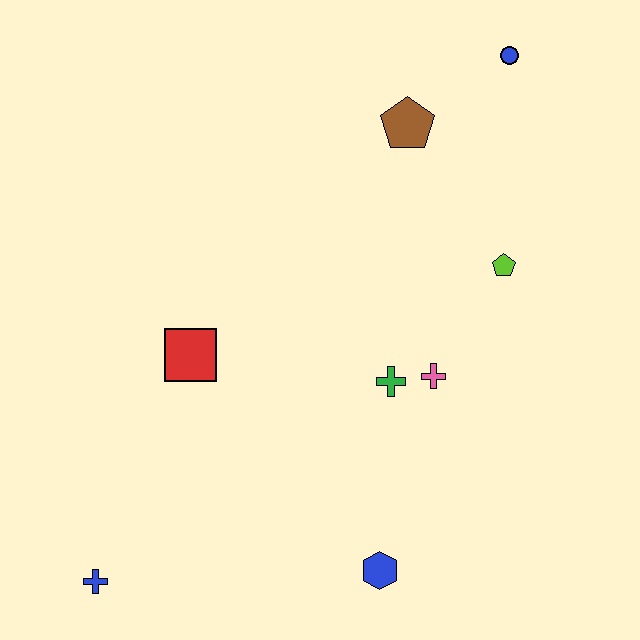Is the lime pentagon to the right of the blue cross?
Yes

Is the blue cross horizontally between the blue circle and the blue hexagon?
No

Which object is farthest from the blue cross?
The blue circle is farthest from the blue cross.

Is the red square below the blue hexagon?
No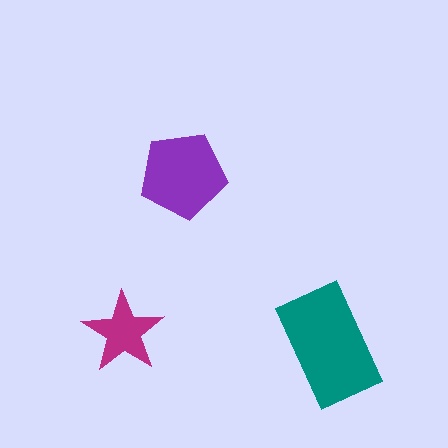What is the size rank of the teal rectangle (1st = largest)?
1st.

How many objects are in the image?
There are 3 objects in the image.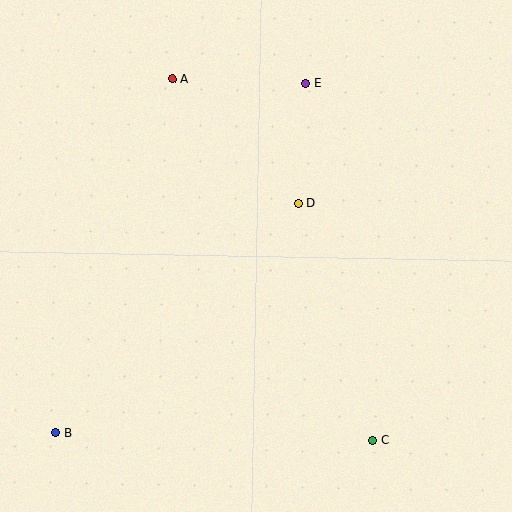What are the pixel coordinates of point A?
Point A is at (172, 79).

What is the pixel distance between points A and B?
The distance between A and B is 372 pixels.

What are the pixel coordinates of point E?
Point E is at (306, 83).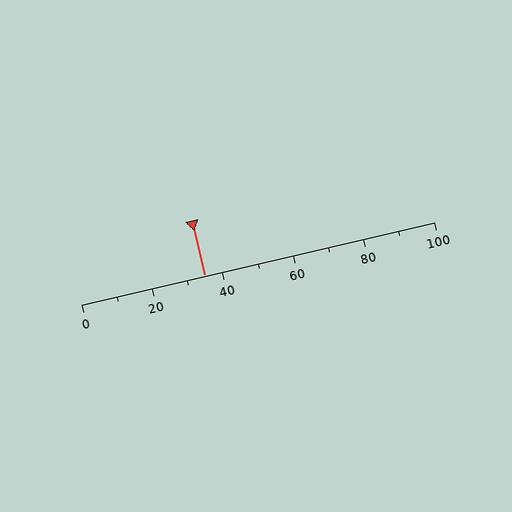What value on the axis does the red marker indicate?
The marker indicates approximately 35.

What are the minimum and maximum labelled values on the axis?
The axis runs from 0 to 100.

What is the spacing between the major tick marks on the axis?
The major ticks are spaced 20 apart.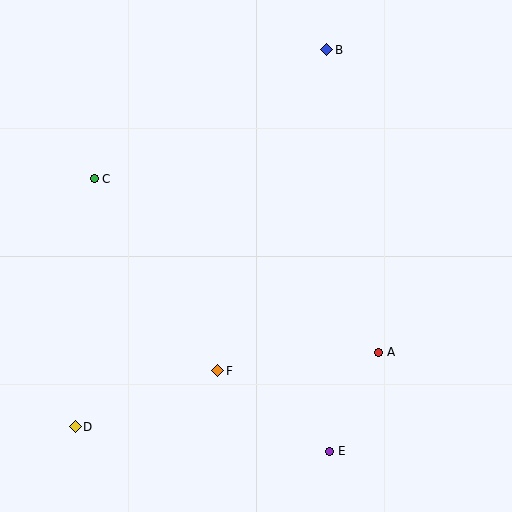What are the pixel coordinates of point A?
Point A is at (379, 352).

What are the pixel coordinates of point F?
Point F is at (218, 371).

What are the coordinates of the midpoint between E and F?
The midpoint between E and F is at (274, 411).